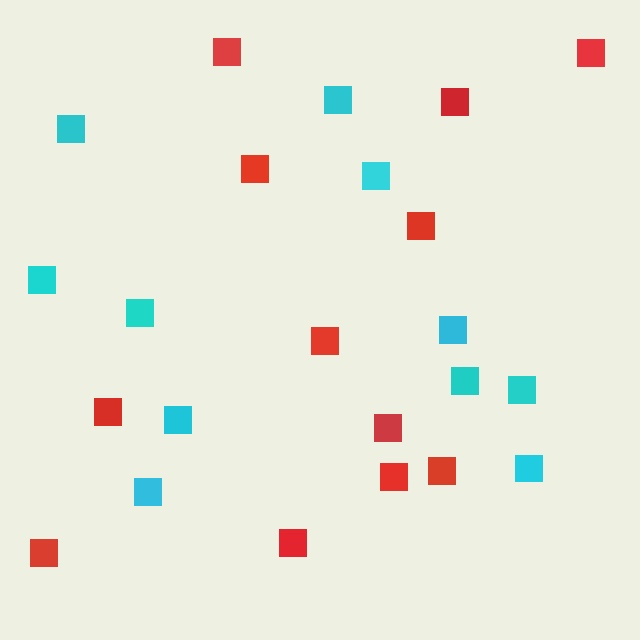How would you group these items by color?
There are 2 groups: one group of cyan squares (11) and one group of red squares (12).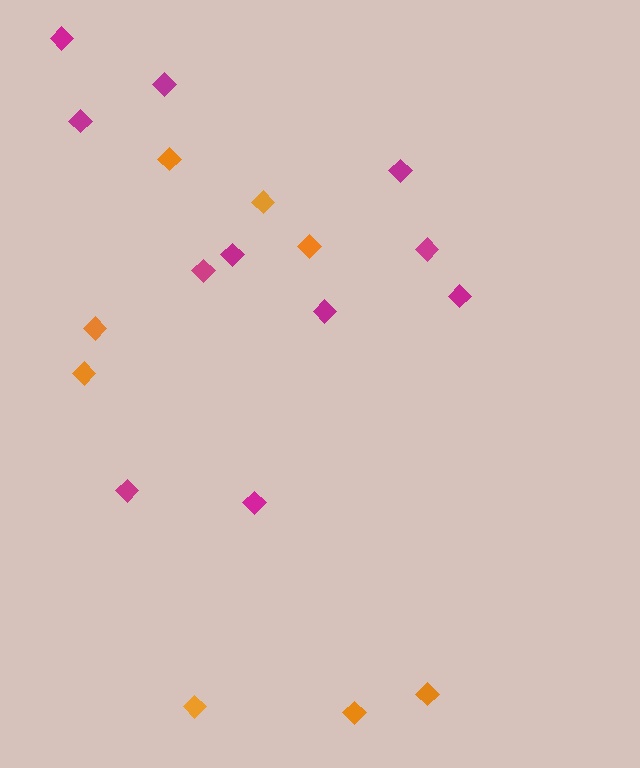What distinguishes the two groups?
There are 2 groups: one group of orange diamonds (8) and one group of magenta diamonds (11).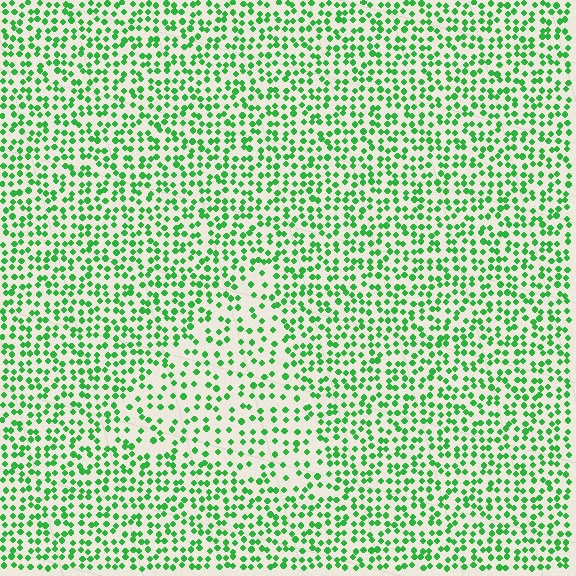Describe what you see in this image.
The image contains small green elements arranged at two different densities. A triangle-shaped region is visible where the elements are less densely packed than the surrounding area.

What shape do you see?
I see a triangle.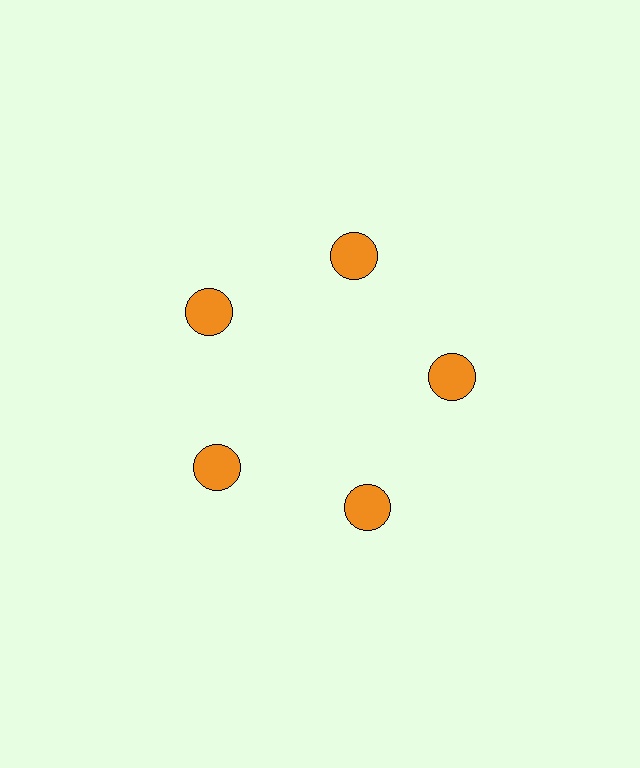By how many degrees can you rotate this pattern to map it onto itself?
The pattern maps onto itself every 72 degrees of rotation.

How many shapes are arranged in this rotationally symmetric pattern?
There are 5 shapes, arranged in 5 groups of 1.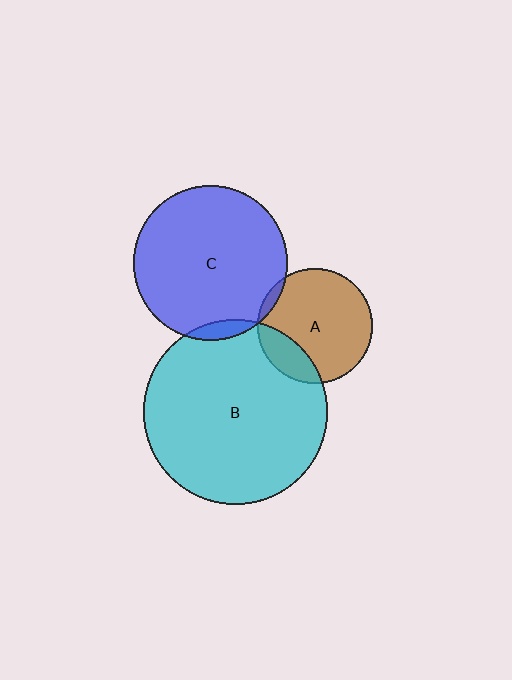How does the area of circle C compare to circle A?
Approximately 1.8 times.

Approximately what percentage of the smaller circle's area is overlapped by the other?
Approximately 5%.